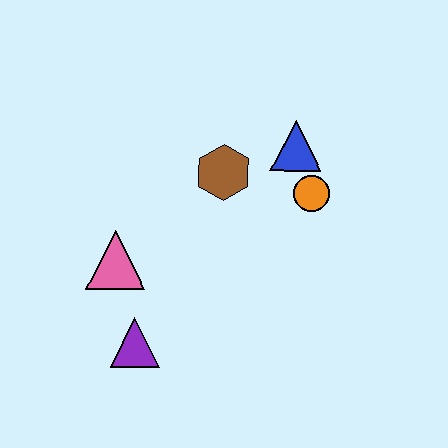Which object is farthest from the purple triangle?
The blue triangle is farthest from the purple triangle.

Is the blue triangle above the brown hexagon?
Yes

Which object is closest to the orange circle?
The blue triangle is closest to the orange circle.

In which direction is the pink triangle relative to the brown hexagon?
The pink triangle is to the left of the brown hexagon.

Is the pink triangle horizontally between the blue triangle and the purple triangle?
No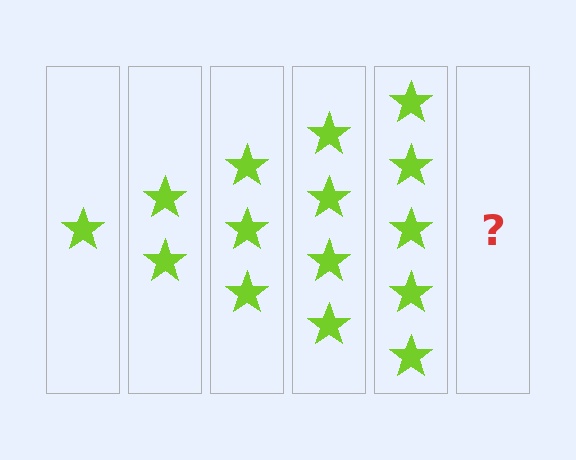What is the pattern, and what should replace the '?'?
The pattern is that each step adds one more star. The '?' should be 6 stars.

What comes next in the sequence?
The next element should be 6 stars.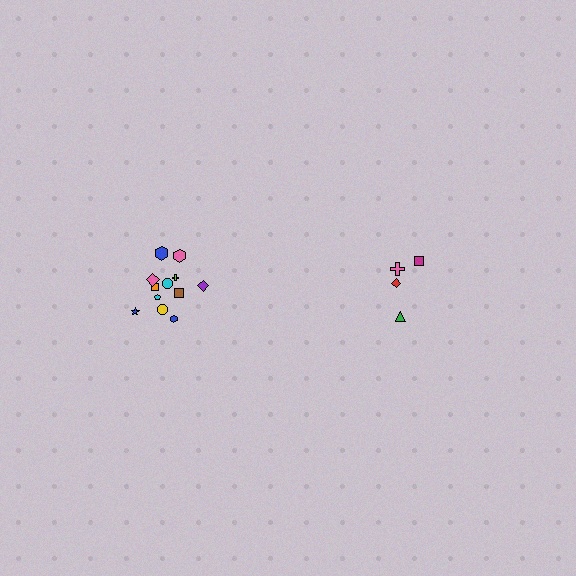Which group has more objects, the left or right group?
The left group.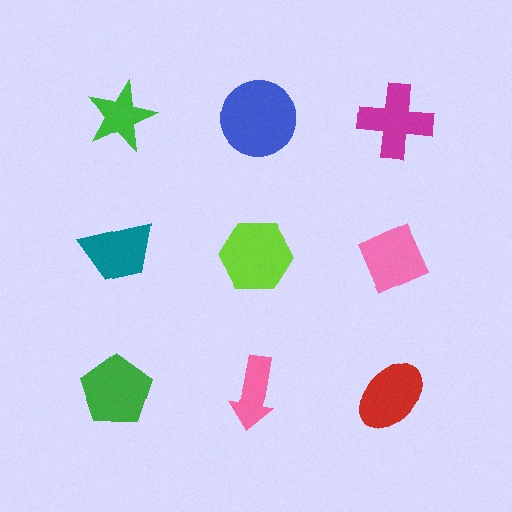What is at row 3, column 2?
A pink arrow.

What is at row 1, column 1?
A green star.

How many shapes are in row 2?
3 shapes.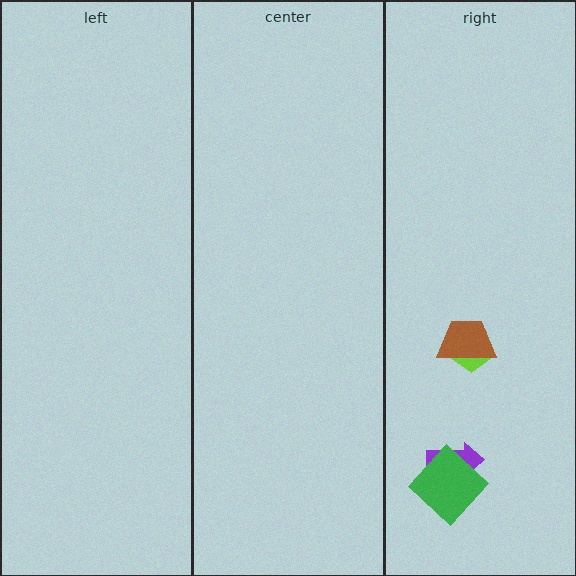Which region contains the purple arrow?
The right region.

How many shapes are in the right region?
4.